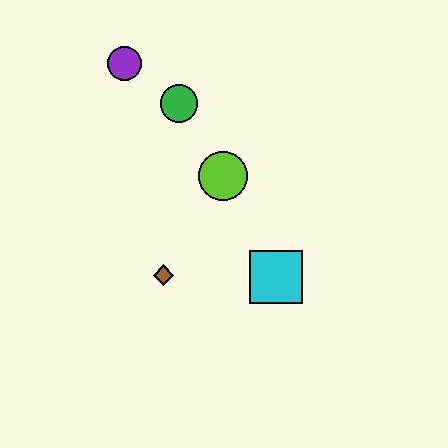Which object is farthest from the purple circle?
The cyan square is farthest from the purple circle.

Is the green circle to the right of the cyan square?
No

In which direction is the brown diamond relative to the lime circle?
The brown diamond is below the lime circle.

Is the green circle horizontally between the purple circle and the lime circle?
Yes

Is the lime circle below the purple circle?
Yes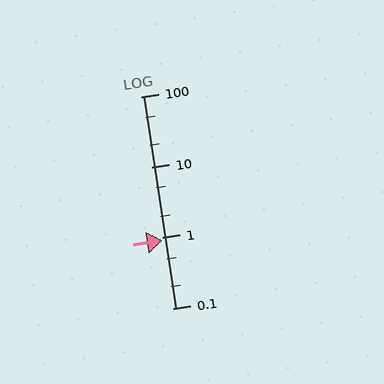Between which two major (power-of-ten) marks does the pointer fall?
The pointer is between 0.1 and 1.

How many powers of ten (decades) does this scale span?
The scale spans 3 decades, from 0.1 to 100.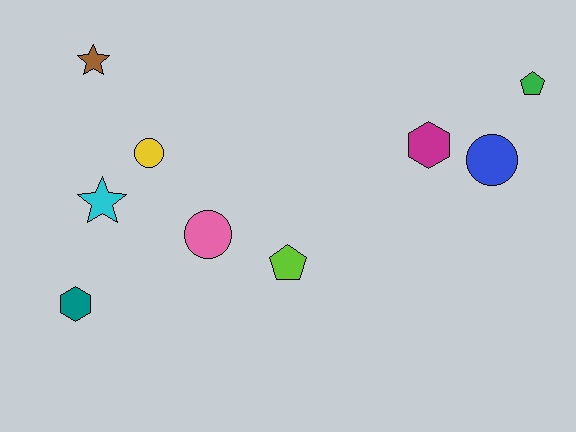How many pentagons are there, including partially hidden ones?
There are 2 pentagons.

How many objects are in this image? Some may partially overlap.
There are 9 objects.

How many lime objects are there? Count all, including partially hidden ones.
There is 1 lime object.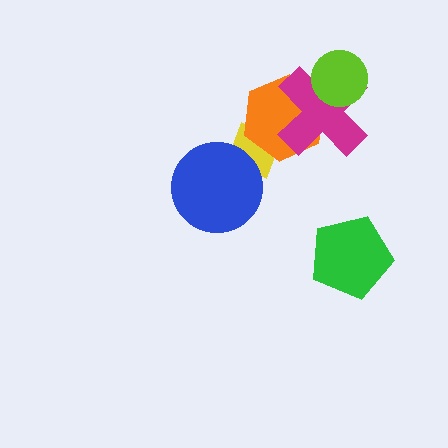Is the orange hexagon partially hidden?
Yes, it is partially covered by another shape.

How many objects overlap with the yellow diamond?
2 objects overlap with the yellow diamond.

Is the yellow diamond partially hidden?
Yes, it is partially covered by another shape.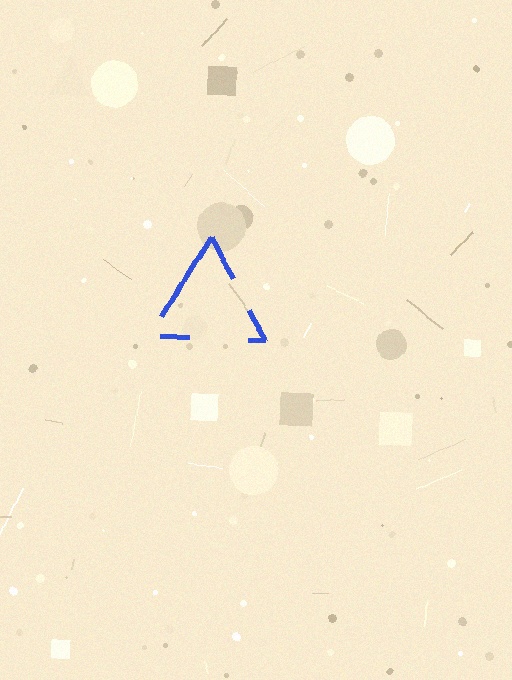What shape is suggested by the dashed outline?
The dashed outline suggests a triangle.